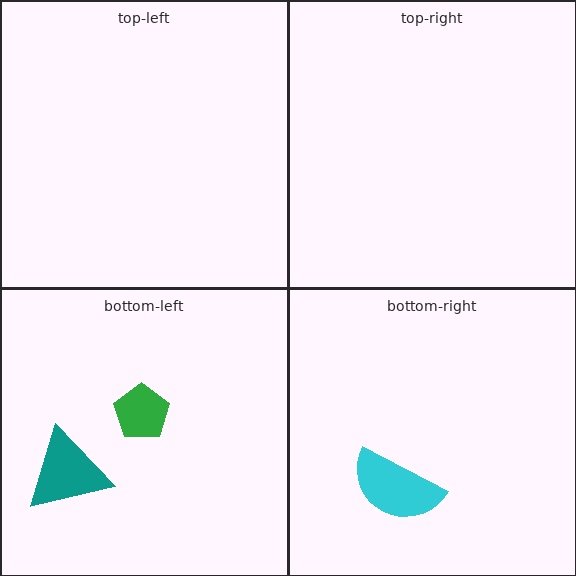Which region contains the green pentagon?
The bottom-left region.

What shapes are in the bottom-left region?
The green pentagon, the teal triangle.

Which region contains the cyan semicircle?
The bottom-right region.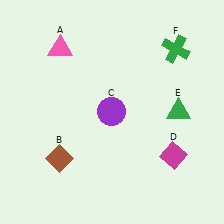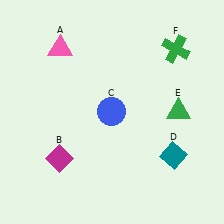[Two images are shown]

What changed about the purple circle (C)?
In Image 1, C is purple. In Image 2, it changed to blue.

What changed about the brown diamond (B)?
In Image 1, B is brown. In Image 2, it changed to magenta.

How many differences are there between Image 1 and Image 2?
There are 3 differences between the two images.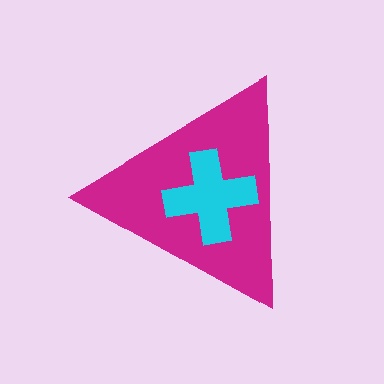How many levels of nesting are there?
2.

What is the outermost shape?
The magenta triangle.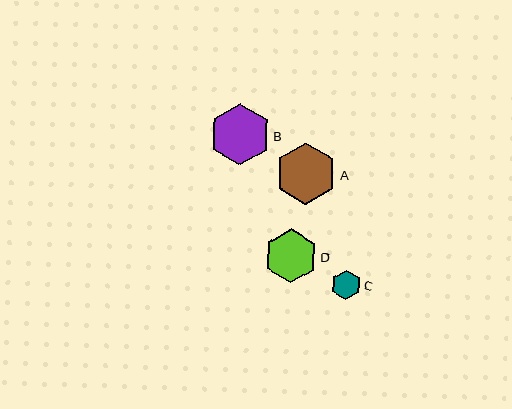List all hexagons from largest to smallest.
From largest to smallest: A, B, D, C.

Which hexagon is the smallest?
Hexagon C is the smallest with a size of approximately 30 pixels.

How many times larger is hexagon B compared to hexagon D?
Hexagon B is approximately 1.1 times the size of hexagon D.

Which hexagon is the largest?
Hexagon A is the largest with a size of approximately 62 pixels.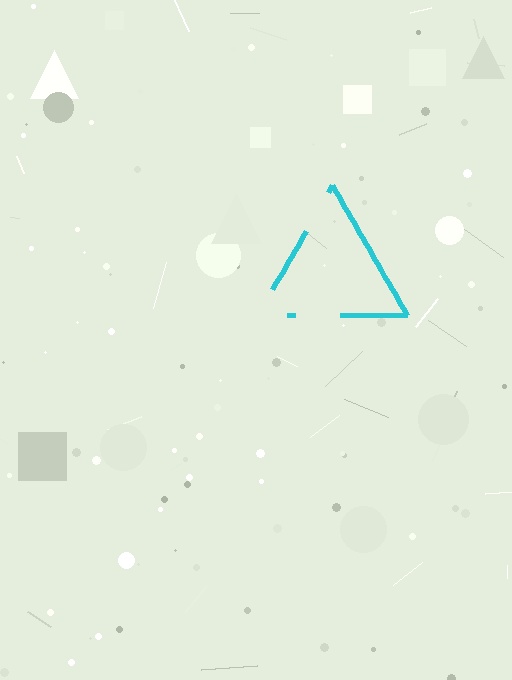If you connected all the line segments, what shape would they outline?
They would outline a triangle.